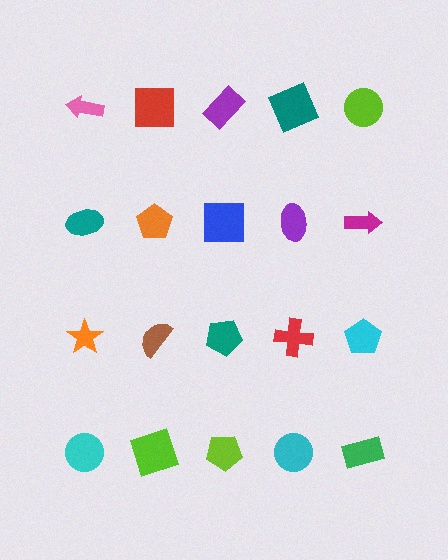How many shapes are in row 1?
5 shapes.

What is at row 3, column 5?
A cyan pentagon.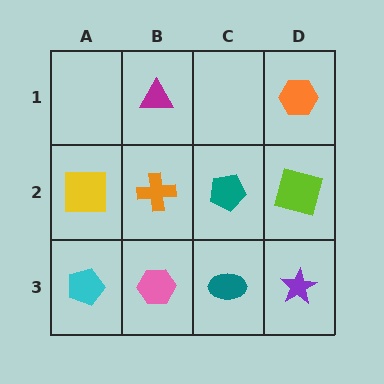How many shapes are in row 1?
2 shapes.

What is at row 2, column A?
A yellow square.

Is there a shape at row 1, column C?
No, that cell is empty.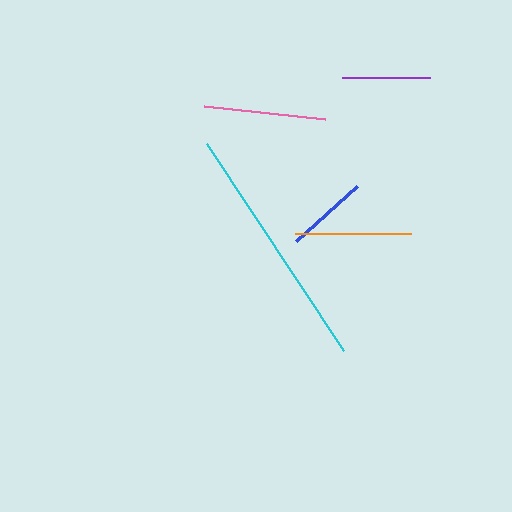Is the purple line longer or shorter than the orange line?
The orange line is longer than the purple line.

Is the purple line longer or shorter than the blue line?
The purple line is longer than the blue line.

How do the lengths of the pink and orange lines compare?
The pink and orange lines are approximately the same length.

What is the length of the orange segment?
The orange segment is approximately 116 pixels long.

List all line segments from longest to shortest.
From longest to shortest: cyan, pink, orange, purple, blue.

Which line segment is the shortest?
The blue line is the shortest at approximately 82 pixels.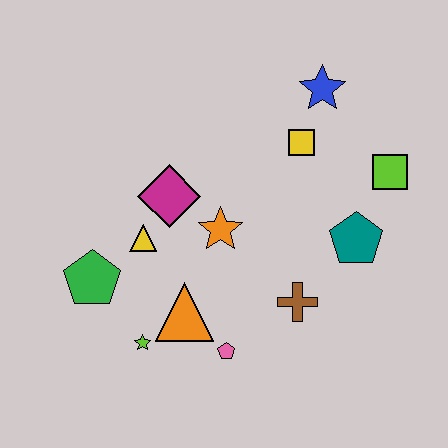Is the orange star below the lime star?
No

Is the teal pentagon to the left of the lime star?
No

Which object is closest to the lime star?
The orange triangle is closest to the lime star.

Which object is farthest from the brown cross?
The blue star is farthest from the brown cross.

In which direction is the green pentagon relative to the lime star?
The green pentagon is above the lime star.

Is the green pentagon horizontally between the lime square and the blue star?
No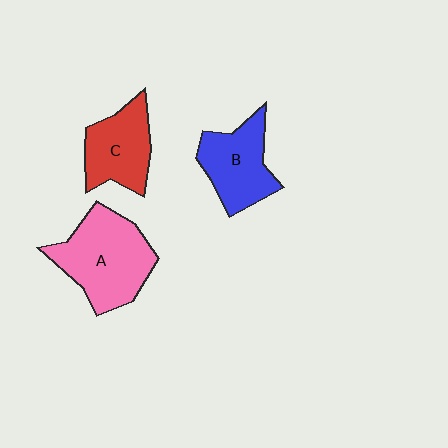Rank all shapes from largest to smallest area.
From largest to smallest: A (pink), B (blue), C (red).